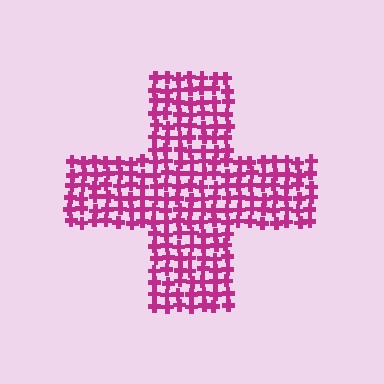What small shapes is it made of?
It is made of small crosses.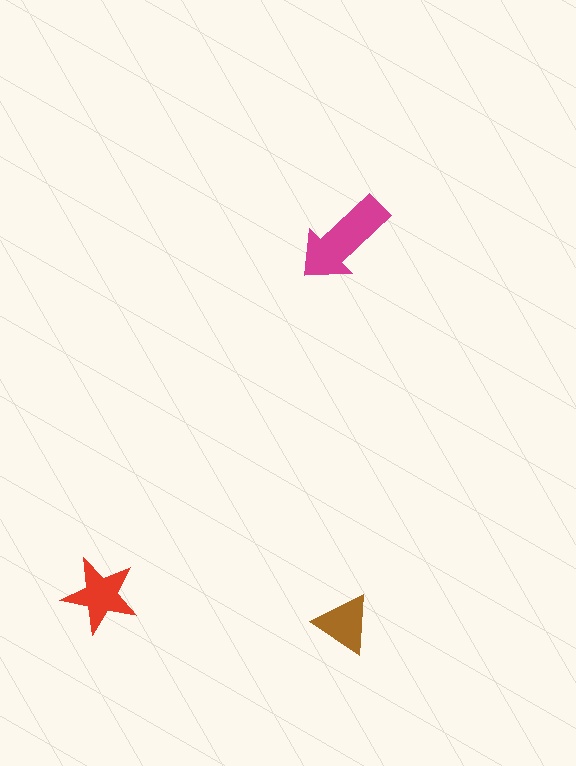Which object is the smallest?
The brown triangle.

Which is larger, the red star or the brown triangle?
The red star.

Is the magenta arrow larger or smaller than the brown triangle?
Larger.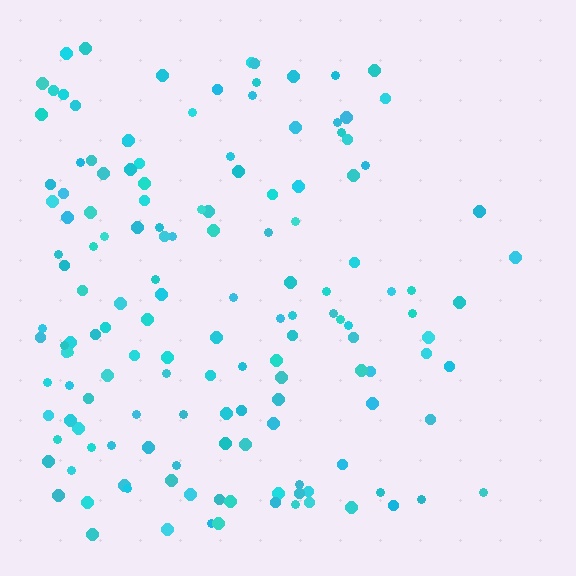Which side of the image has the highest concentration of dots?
The left.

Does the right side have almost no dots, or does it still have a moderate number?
Still a moderate number, just noticeably fewer than the left.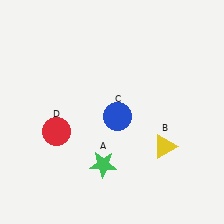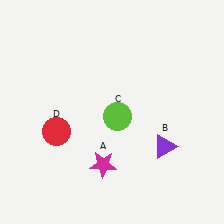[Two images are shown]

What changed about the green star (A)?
In Image 1, A is green. In Image 2, it changed to magenta.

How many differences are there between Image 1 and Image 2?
There are 3 differences between the two images.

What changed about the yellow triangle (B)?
In Image 1, B is yellow. In Image 2, it changed to purple.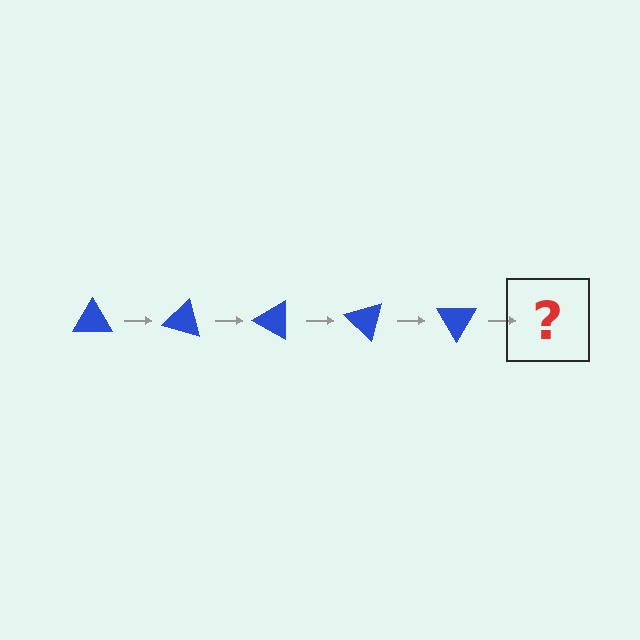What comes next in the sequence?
The next element should be a blue triangle rotated 75 degrees.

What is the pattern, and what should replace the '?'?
The pattern is that the triangle rotates 15 degrees each step. The '?' should be a blue triangle rotated 75 degrees.